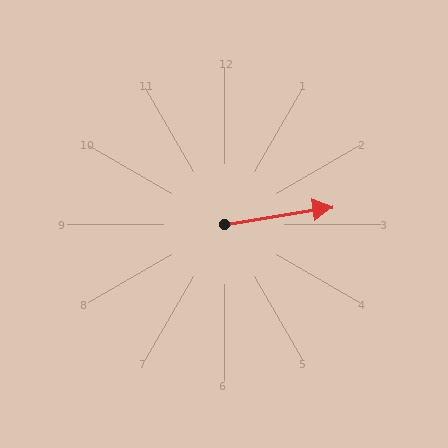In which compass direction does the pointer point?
East.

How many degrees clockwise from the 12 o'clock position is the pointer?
Approximately 81 degrees.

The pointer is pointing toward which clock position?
Roughly 3 o'clock.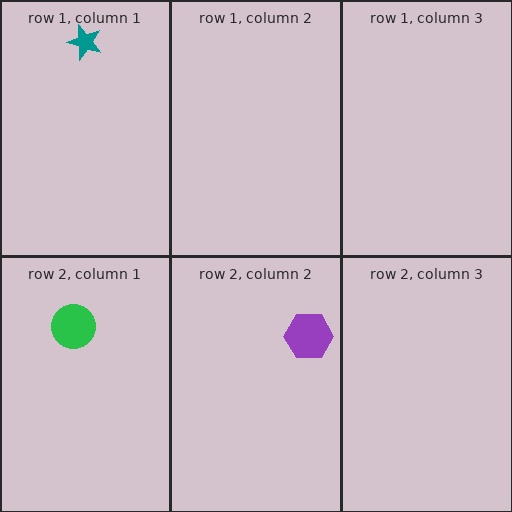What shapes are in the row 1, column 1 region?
The teal star.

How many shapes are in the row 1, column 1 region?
1.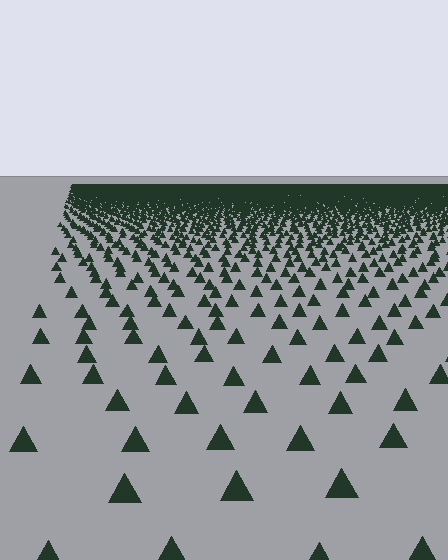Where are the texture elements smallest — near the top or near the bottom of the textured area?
Near the top.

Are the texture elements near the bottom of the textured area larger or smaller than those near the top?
Larger. Near the bottom, elements are closer to the viewer and appear at a bigger on-screen size.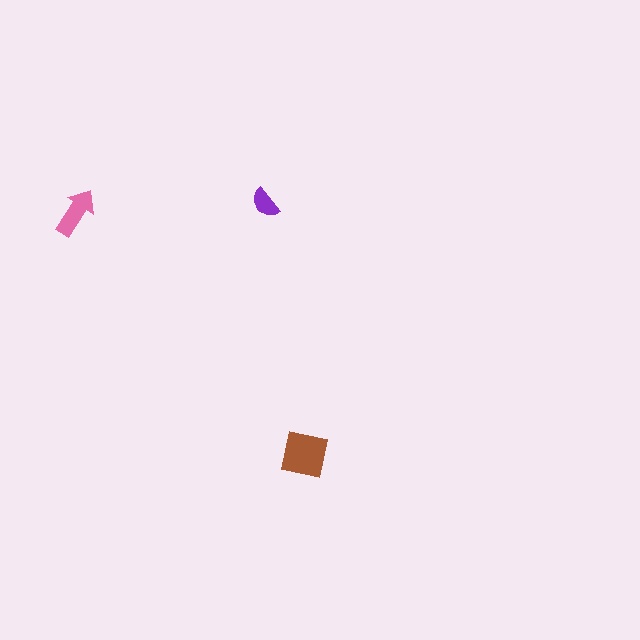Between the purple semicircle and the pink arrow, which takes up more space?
The pink arrow.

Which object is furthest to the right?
The brown square is rightmost.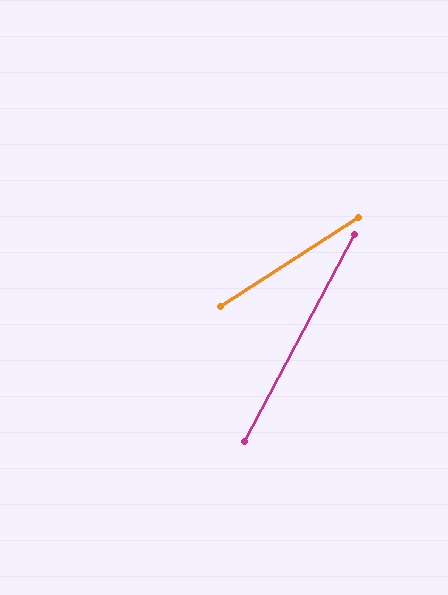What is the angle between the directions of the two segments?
Approximately 30 degrees.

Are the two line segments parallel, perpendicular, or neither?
Neither parallel nor perpendicular — they differ by about 30°.